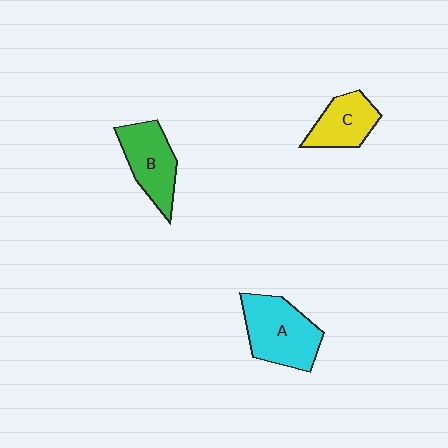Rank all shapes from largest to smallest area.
From largest to smallest: A (cyan), B (green), C (yellow).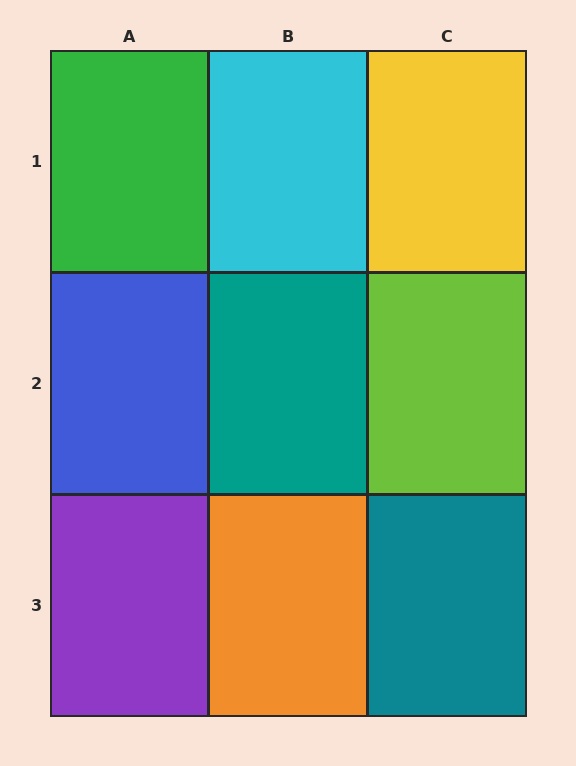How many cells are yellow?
1 cell is yellow.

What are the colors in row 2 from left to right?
Blue, teal, lime.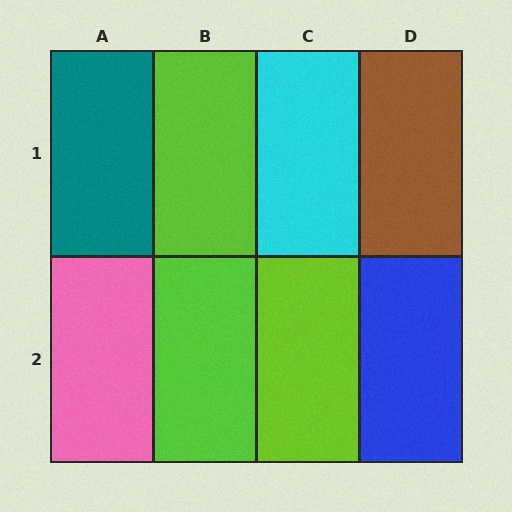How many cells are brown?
1 cell is brown.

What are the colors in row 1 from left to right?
Teal, lime, cyan, brown.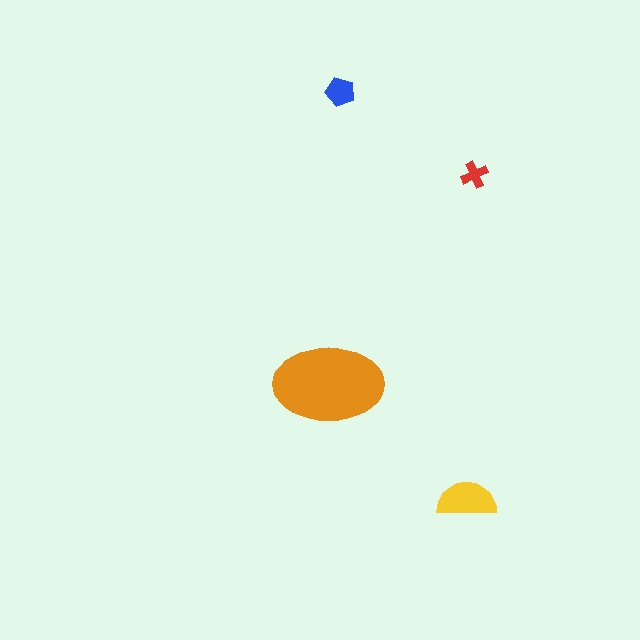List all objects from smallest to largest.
The red cross, the blue pentagon, the yellow semicircle, the orange ellipse.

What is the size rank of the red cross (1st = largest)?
4th.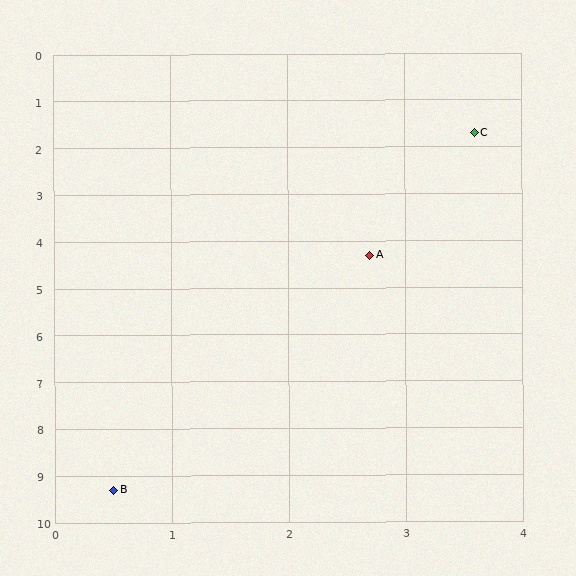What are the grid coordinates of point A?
Point A is at approximately (2.7, 4.3).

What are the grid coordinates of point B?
Point B is at approximately (0.5, 9.3).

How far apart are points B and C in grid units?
Points B and C are about 8.2 grid units apart.